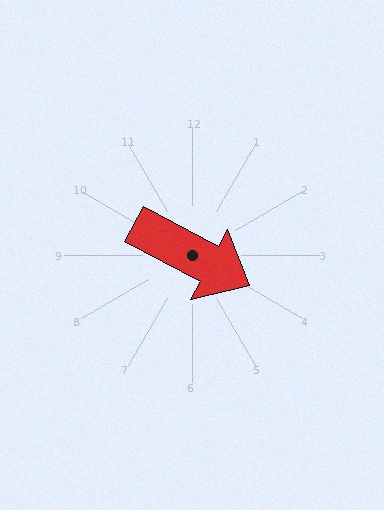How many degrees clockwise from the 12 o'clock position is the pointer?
Approximately 118 degrees.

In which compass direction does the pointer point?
Southeast.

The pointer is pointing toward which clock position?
Roughly 4 o'clock.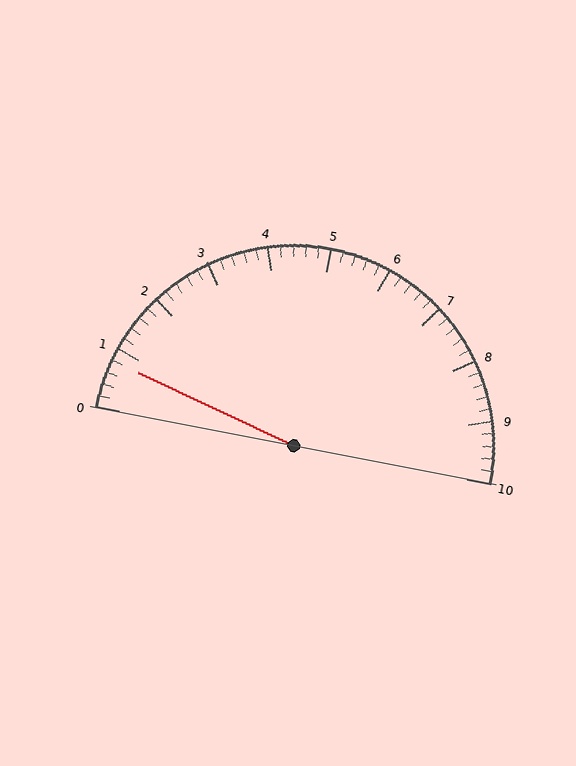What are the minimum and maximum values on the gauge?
The gauge ranges from 0 to 10.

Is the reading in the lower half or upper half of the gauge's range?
The reading is in the lower half of the range (0 to 10).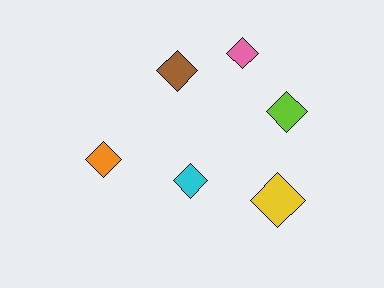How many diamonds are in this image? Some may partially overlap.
There are 6 diamonds.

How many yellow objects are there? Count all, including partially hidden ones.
There is 1 yellow object.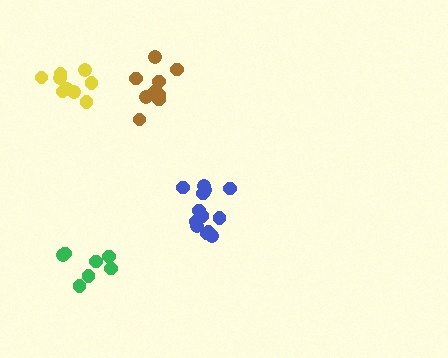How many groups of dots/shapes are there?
There are 4 groups.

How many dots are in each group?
Group 1: 9 dots, Group 2: 7 dots, Group 3: 9 dots, Group 4: 13 dots (38 total).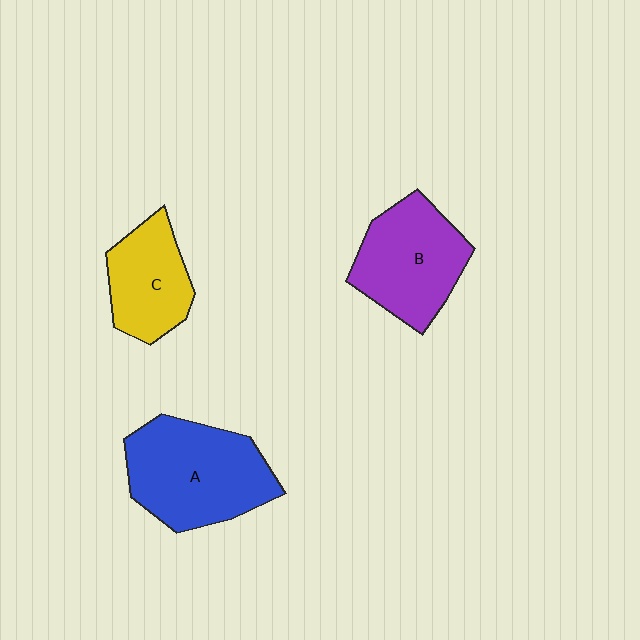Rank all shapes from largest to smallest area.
From largest to smallest: A (blue), B (purple), C (yellow).